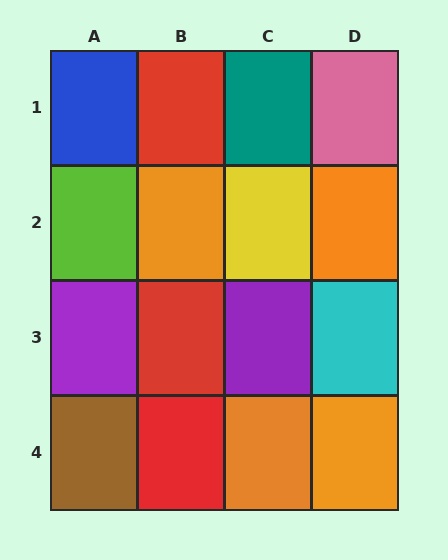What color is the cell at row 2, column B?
Orange.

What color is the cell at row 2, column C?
Yellow.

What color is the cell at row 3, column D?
Cyan.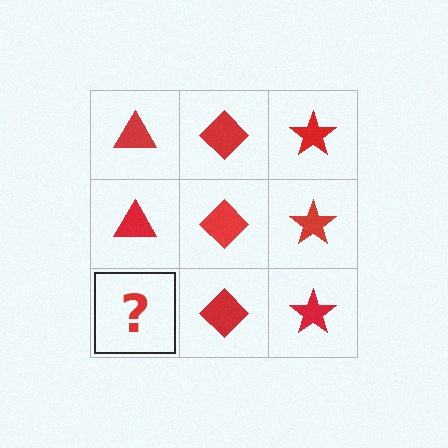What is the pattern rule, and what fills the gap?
The rule is that each column has a consistent shape. The gap should be filled with a red triangle.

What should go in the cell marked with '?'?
The missing cell should contain a red triangle.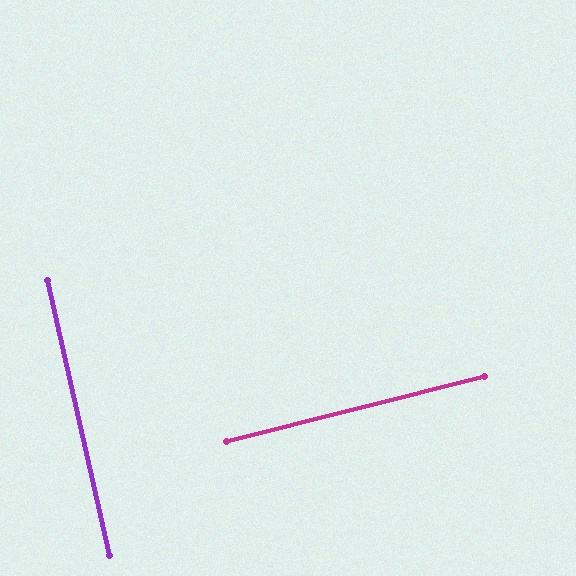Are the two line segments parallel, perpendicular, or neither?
Perpendicular — they meet at approximately 88°.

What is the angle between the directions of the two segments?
Approximately 88 degrees.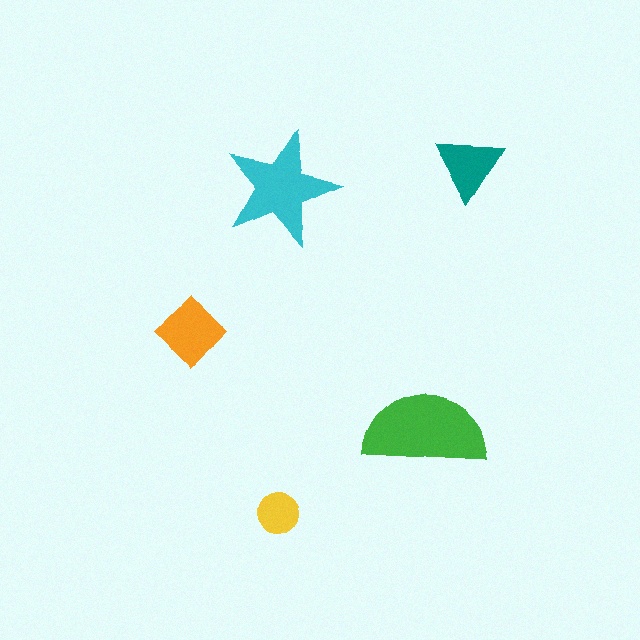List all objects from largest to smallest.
The green semicircle, the cyan star, the orange diamond, the teal triangle, the yellow circle.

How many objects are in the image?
There are 5 objects in the image.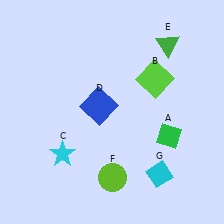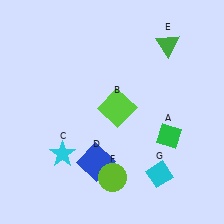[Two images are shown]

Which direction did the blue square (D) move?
The blue square (D) moved down.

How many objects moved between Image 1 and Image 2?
2 objects moved between the two images.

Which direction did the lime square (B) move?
The lime square (B) moved left.